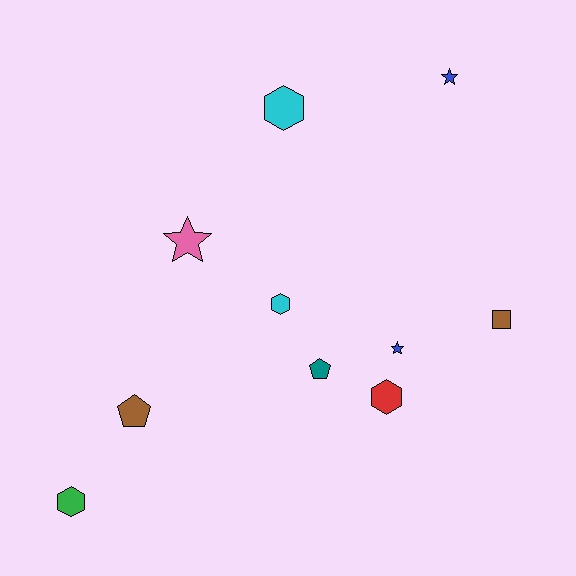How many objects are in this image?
There are 10 objects.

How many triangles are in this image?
There are no triangles.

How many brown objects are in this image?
There are 2 brown objects.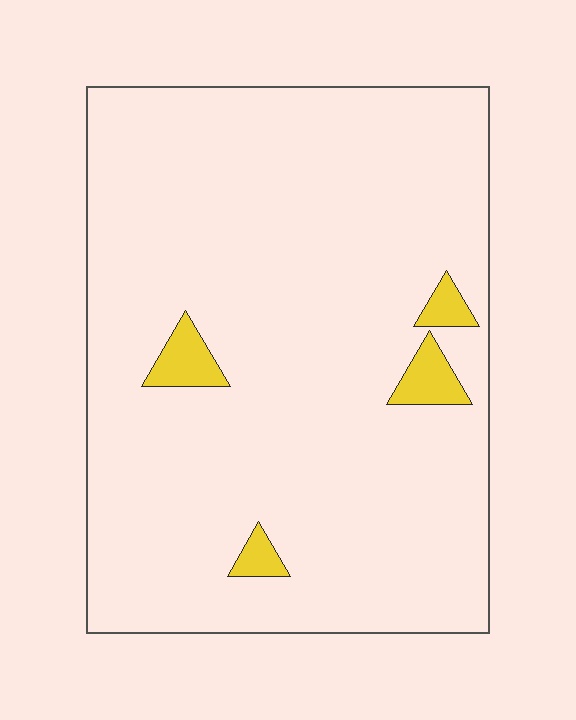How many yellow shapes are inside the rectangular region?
4.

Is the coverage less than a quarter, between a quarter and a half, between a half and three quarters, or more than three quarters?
Less than a quarter.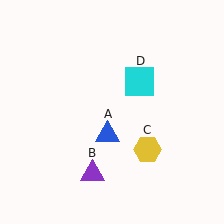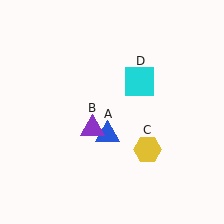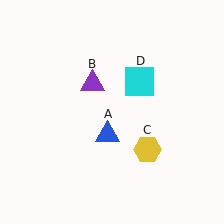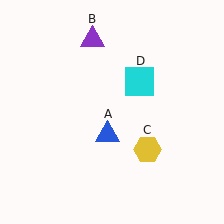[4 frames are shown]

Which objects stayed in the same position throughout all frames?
Blue triangle (object A) and yellow hexagon (object C) and cyan square (object D) remained stationary.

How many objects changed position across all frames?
1 object changed position: purple triangle (object B).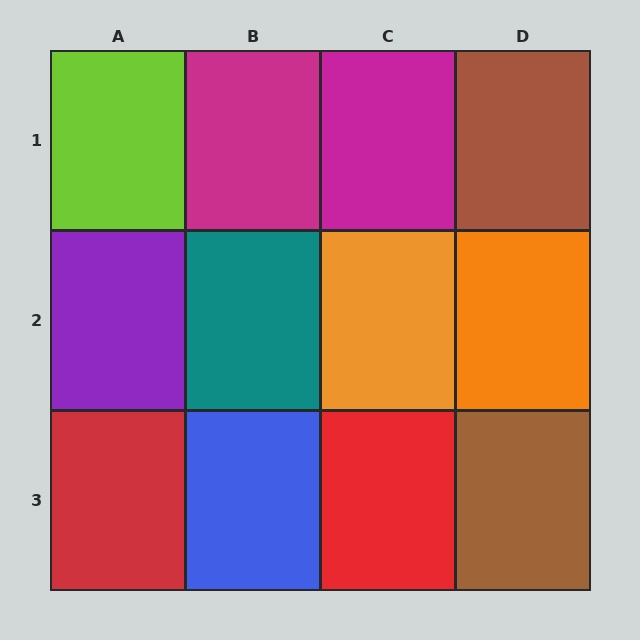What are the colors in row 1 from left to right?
Lime, magenta, magenta, brown.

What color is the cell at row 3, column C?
Red.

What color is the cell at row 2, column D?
Orange.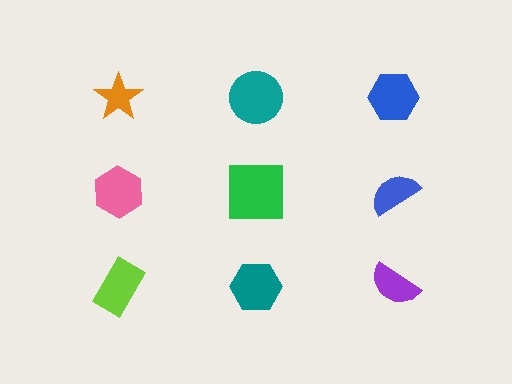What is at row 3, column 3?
A purple semicircle.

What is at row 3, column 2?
A teal hexagon.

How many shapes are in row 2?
3 shapes.